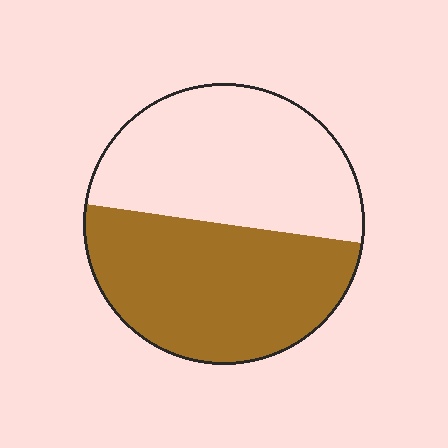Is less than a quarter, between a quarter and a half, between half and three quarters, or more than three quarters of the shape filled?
Between half and three quarters.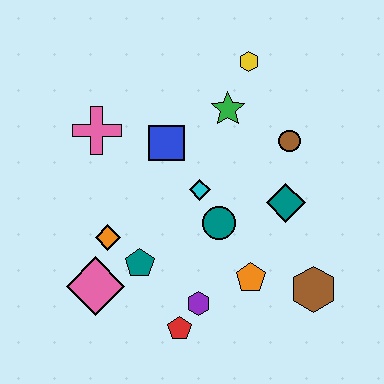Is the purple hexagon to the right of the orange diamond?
Yes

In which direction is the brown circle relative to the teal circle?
The brown circle is above the teal circle.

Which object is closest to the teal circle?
The cyan diamond is closest to the teal circle.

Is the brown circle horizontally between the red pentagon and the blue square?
No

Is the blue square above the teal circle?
Yes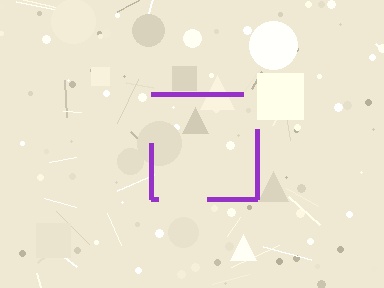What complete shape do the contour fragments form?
The contour fragments form a square.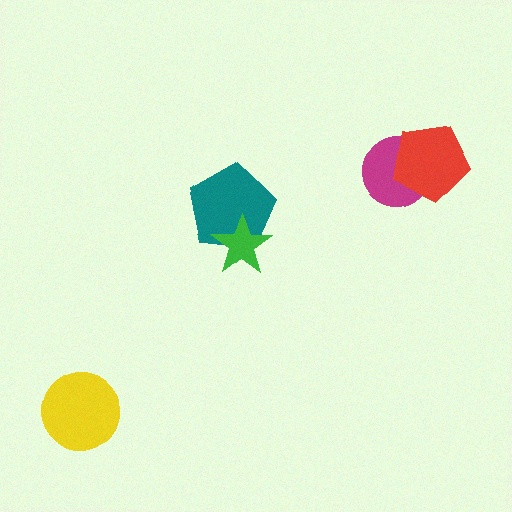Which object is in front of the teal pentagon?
The green star is in front of the teal pentagon.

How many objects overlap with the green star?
1 object overlaps with the green star.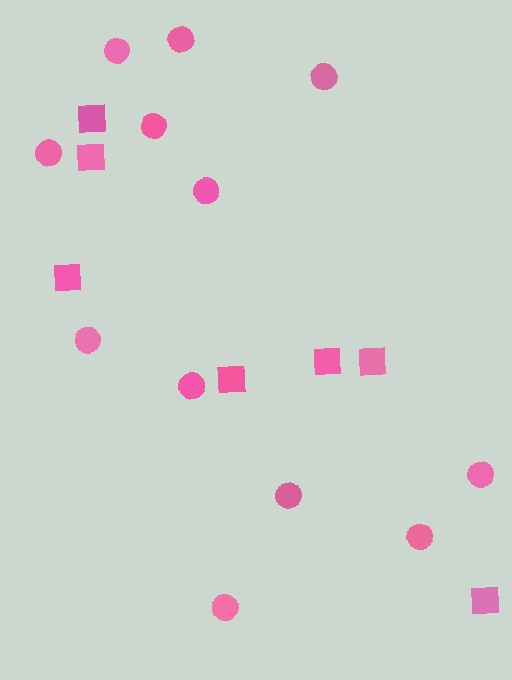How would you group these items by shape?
There are 2 groups: one group of squares (7) and one group of circles (12).